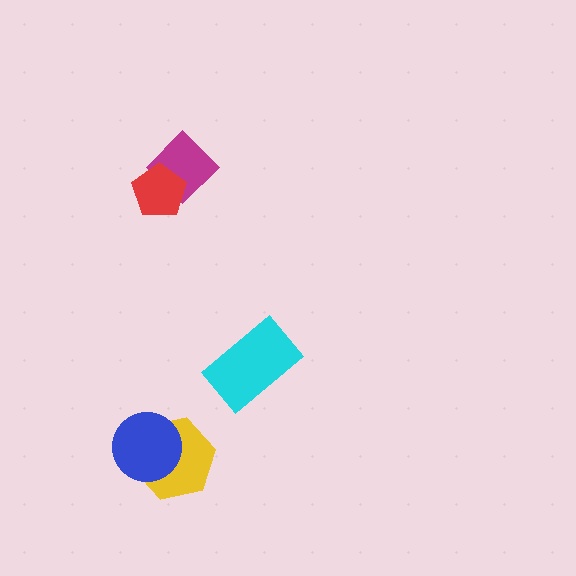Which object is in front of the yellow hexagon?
The blue circle is in front of the yellow hexagon.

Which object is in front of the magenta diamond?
The red pentagon is in front of the magenta diamond.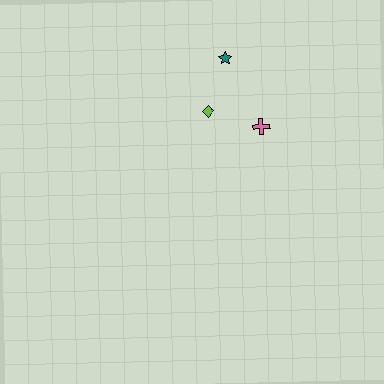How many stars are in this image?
There is 1 star.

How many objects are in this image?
There are 3 objects.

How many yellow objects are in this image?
There are no yellow objects.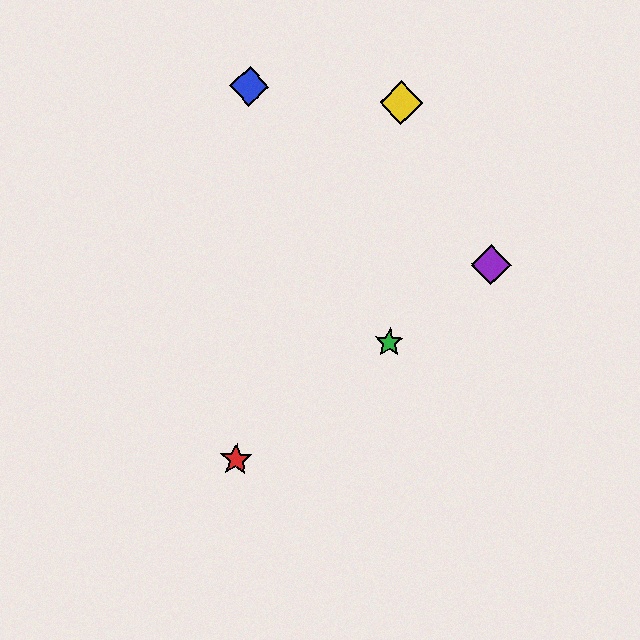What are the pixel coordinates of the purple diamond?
The purple diamond is at (491, 265).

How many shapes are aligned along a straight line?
3 shapes (the red star, the green star, the purple diamond) are aligned along a straight line.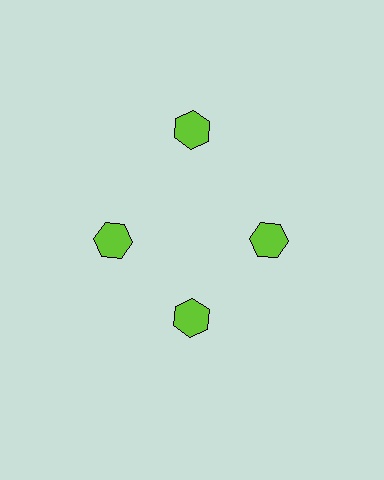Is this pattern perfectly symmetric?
No. The 4 lime hexagons are arranged in a ring, but one element near the 12 o'clock position is pushed outward from the center, breaking the 4-fold rotational symmetry.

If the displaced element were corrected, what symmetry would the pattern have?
It would have 4-fold rotational symmetry — the pattern would map onto itself every 90 degrees.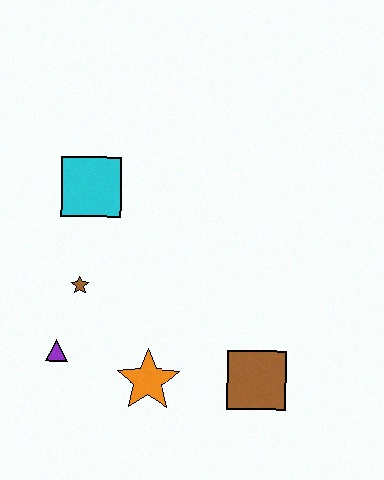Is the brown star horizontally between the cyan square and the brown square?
No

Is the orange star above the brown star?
No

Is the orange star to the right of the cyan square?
Yes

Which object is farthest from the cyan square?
The brown square is farthest from the cyan square.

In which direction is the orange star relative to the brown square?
The orange star is to the left of the brown square.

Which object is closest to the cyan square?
The brown star is closest to the cyan square.